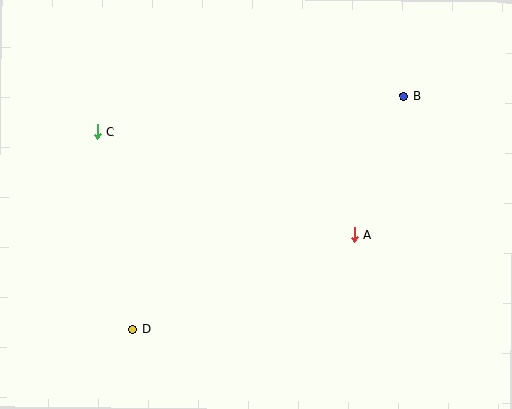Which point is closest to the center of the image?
Point A at (354, 235) is closest to the center.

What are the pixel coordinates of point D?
Point D is at (132, 329).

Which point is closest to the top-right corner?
Point B is closest to the top-right corner.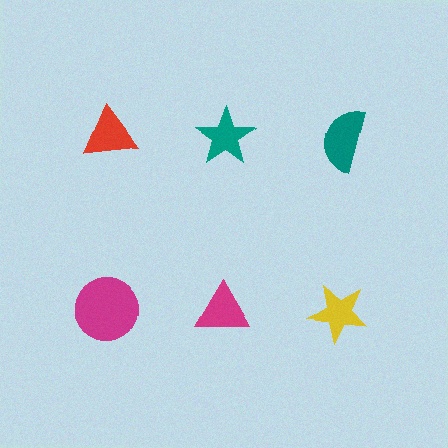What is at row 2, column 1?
A magenta circle.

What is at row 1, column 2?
A teal star.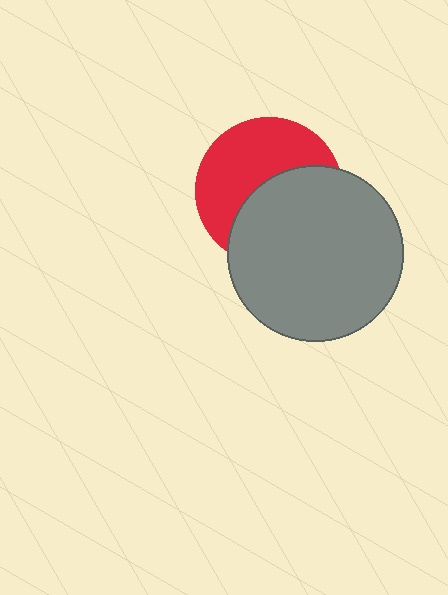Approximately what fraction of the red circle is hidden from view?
Roughly 49% of the red circle is hidden behind the gray circle.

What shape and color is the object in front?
The object in front is a gray circle.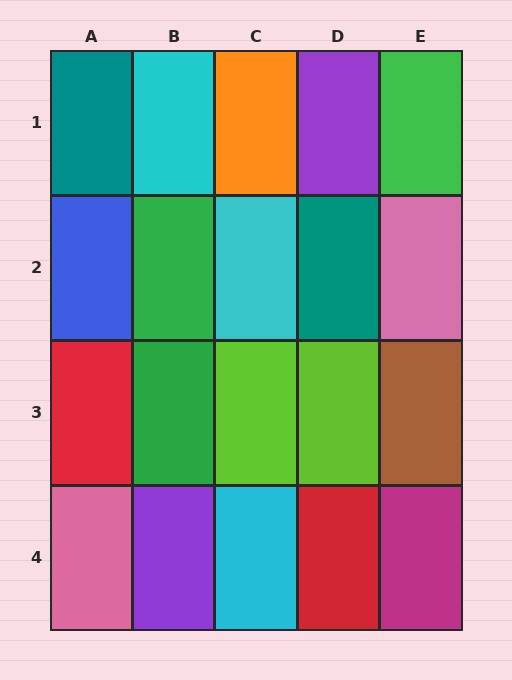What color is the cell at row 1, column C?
Orange.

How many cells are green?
3 cells are green.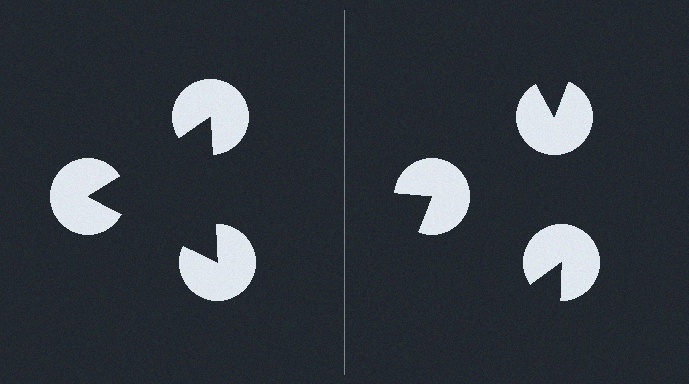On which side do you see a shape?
An illusory triangle appears on the left side. On the right side the wedge cuts are rotated, so no coherent shape forms.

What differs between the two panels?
The pac-man discs are positioned identically on both sides; only the wedge orientations differ. On the left they align to a triangle; on the right they are misaligned.